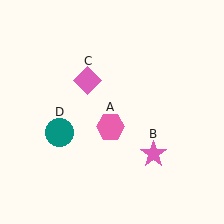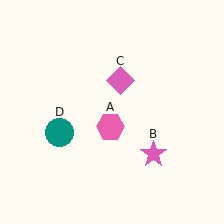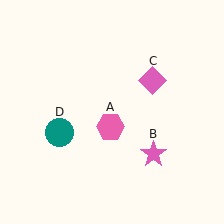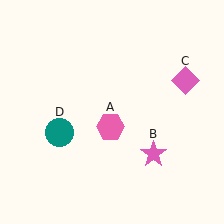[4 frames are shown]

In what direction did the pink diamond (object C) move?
The pink diamond (object C) moved right.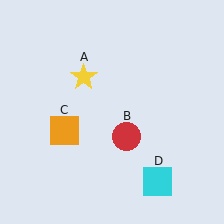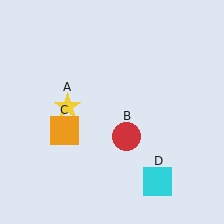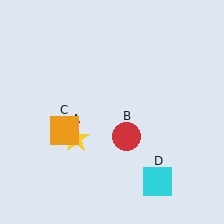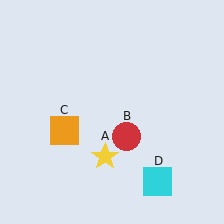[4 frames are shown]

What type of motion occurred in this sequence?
The yellow star (object A) rotated counterclockwise around the center of the scene.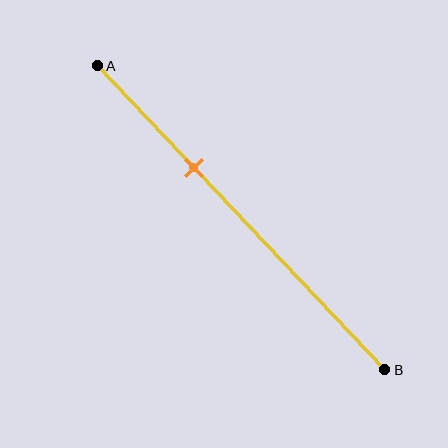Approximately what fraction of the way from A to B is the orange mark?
The orange mark is approximately 35% of the way from A to B.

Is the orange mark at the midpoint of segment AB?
No, the mark is at about 35% from A, not at the 50% midpoint.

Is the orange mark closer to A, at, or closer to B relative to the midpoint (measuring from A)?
The orange mark is closer to point A than the midpoint of segment AB.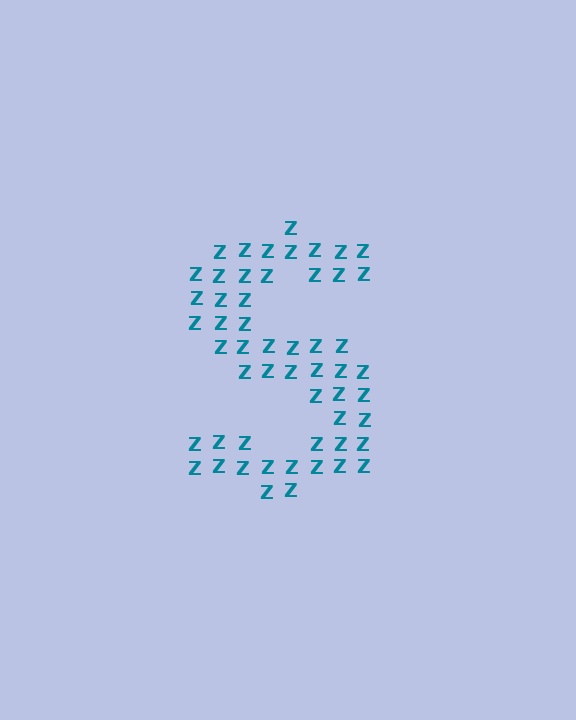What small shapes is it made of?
It is made of small letter Z's.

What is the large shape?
The large shape is the letter S.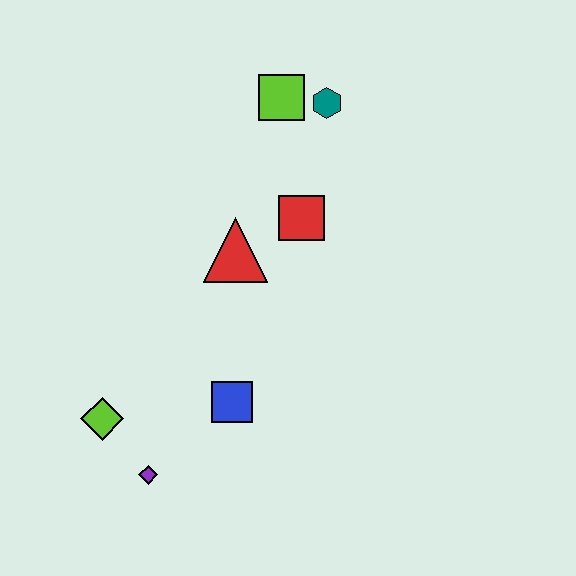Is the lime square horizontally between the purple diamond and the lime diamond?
No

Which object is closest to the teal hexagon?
The lime square is closest to the teal hexagon.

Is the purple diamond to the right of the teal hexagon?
No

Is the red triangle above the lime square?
No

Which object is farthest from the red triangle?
The purple diamond is farthest from the red triangle.